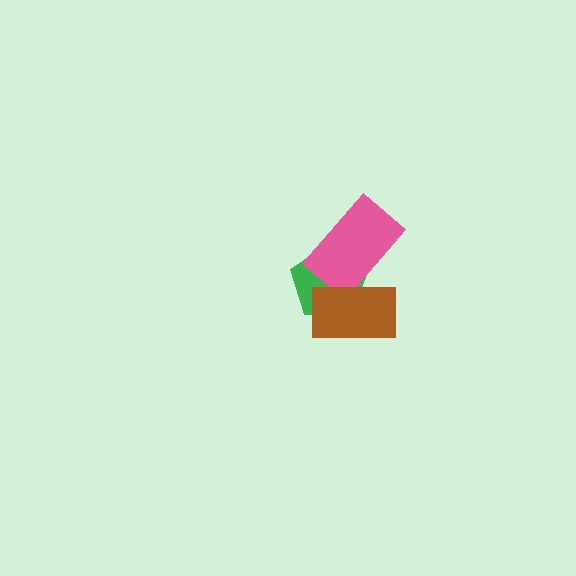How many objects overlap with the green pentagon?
2 objects overlap with the green pentagon.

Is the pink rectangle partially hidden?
Yes, it is partially covered by another shape.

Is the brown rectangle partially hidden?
No, no other shape covers it.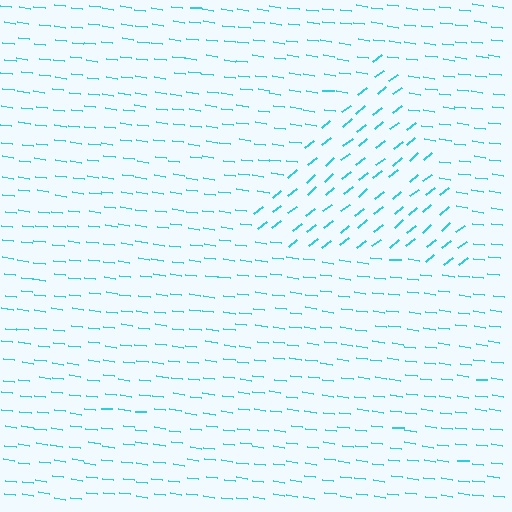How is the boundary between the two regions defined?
The boundary is defined purely by a change in line orientation (approximately 45 degrees difference). All lines are the same color and thickness.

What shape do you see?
I see a triangle.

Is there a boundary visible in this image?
Yes, there is a texture boundary formed by a change in line orientation.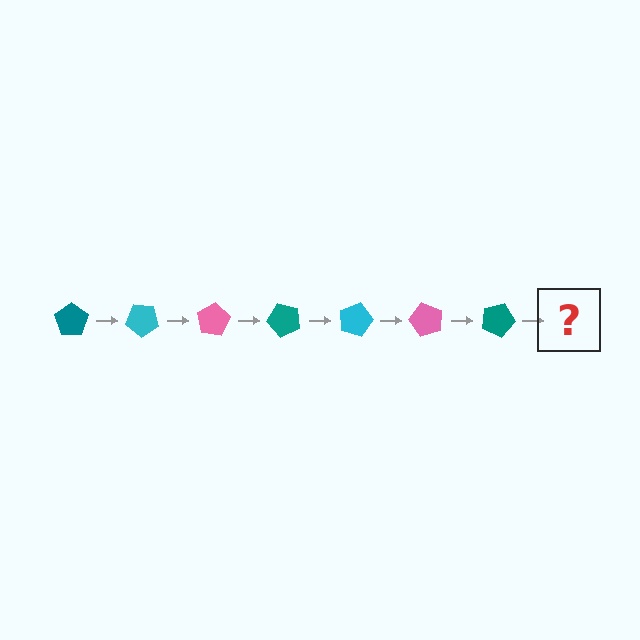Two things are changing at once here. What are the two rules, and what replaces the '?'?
The two rules are that it rotates 40 degrees each step and the color cycles through teal, cyan, and pink. The '?' should be a cyan pentagon, rotated 280 degrees from the start.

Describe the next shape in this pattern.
It should be a cyan pentagon, rotated 280 degrees from the start.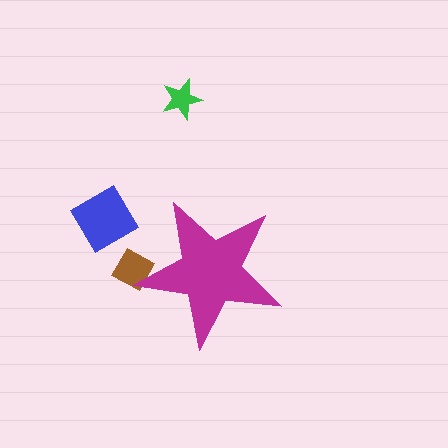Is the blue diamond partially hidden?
No, the blue diamond is fully visible.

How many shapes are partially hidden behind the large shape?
1 shape is partially hidden.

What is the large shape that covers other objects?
A magenta star.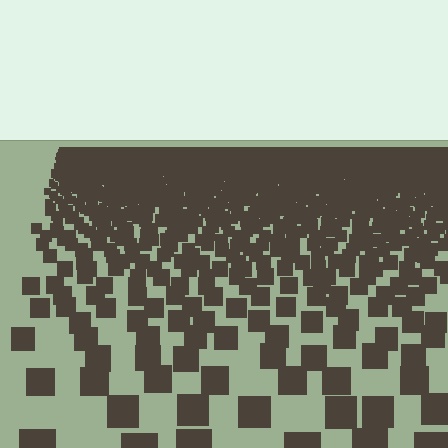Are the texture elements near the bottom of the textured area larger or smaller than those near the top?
Larger. Near the bottom, elements are closer to the viewer and appear at a bigger on-screen size.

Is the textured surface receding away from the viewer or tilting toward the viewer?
The surface is receding away from the viewer. Texture elements get smaller and denser toward the top.